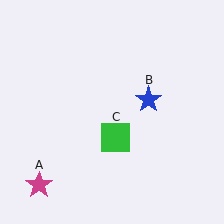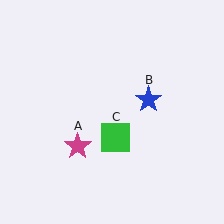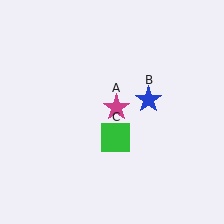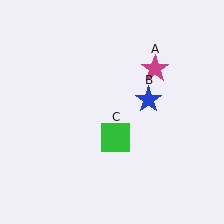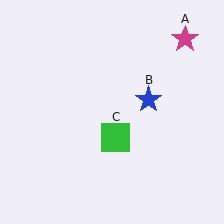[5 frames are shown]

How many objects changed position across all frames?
1 object changed position: magenta star (object A).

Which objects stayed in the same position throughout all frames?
Blue star (object B) and green square (object C) remained stationary.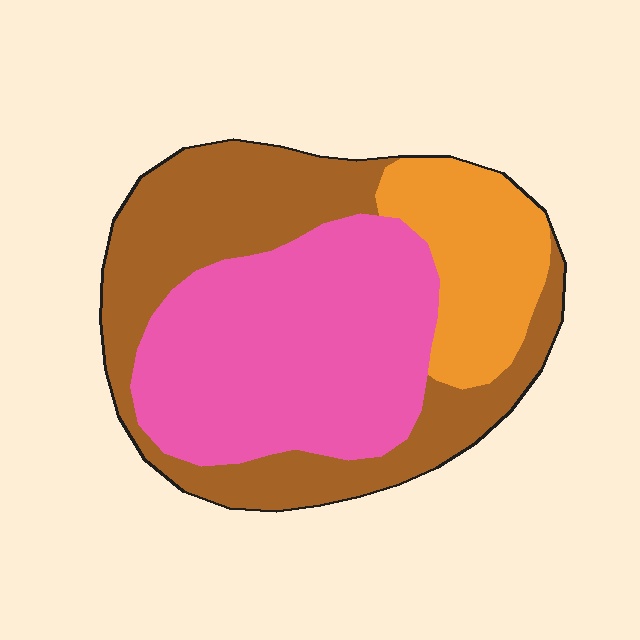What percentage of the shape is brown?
Brown takes up between a quarter and a half of the shape.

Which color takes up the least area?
Orange, at roughly 20%.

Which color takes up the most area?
Pink, at roughly 45%.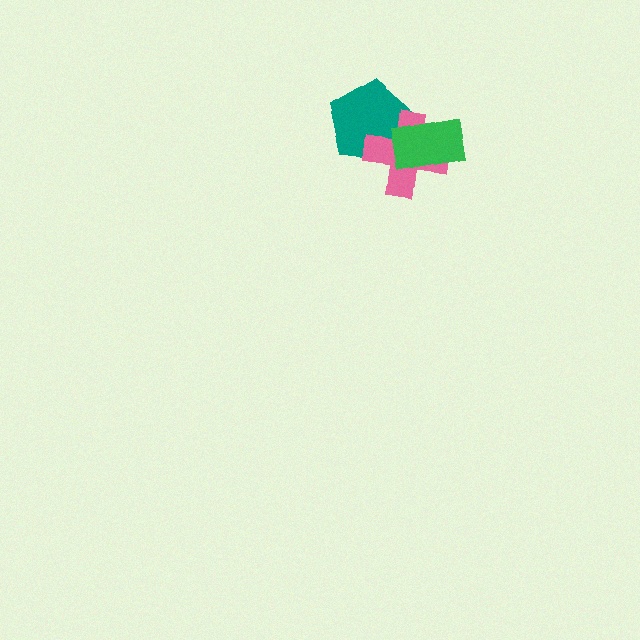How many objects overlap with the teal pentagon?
2 objects overlap with the teal pentagon.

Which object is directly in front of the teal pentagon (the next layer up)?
The pink cross is directly in front of the teal pentagon.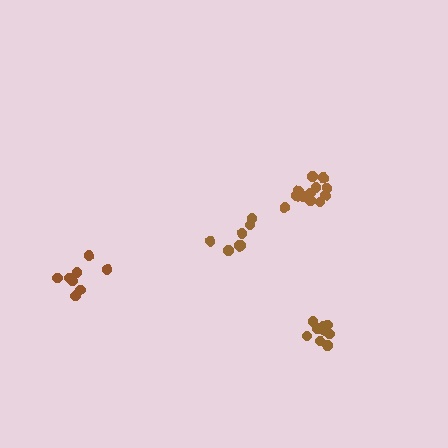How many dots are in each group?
Group 1: 12 dots, Group 2: 7 dots, Group 3: 9 dots, Group 4: 8 dots (36 total).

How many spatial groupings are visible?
There are 4 spatial groupings.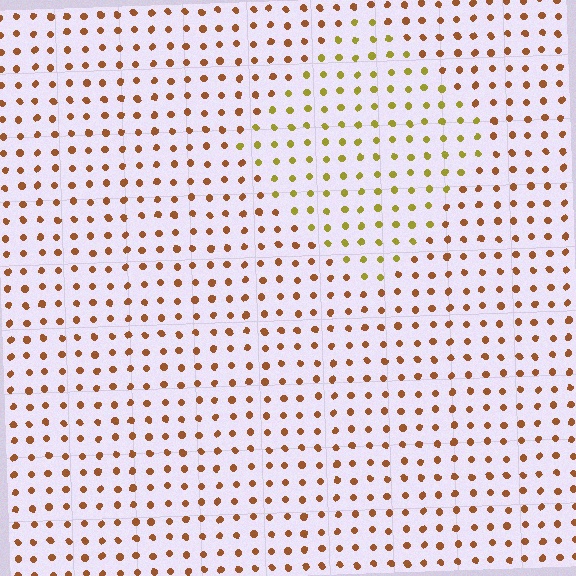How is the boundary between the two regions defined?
The boundary is defined purely by a slight shift in hue (about 38 degrees). Spacing, size, and orientation are identical on both sides.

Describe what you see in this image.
The image is filled with small brown elements in a uniform arrangement. A diamond-shaped region is visible where the elements are tinted to a slightly different hue, forming a subtle color boundary.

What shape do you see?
I see a diamond.